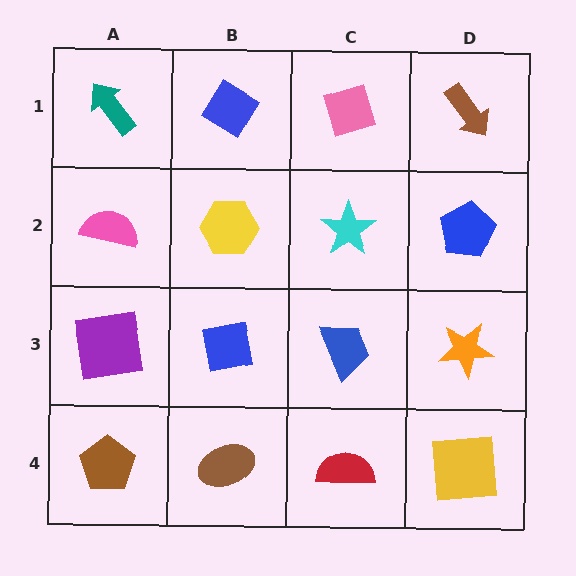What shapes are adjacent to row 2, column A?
A teal arrow (row 1, column A), a purple square (row 3, column A), a yellow hexagon (row 2, column B).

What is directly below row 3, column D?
A yellow square.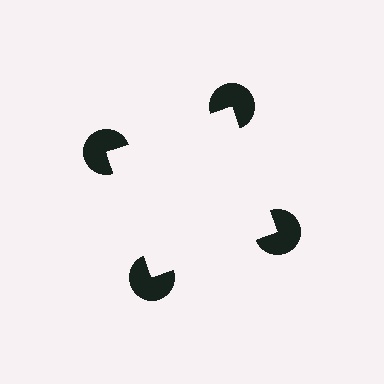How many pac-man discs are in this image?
There are 4 — one at each vertex of the illusory square.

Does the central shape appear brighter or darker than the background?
It typically appears slightly brighter than the background, even though no actual brightness change is drawn.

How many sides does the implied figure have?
4 sides.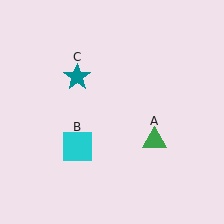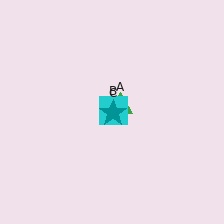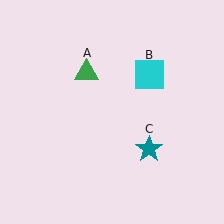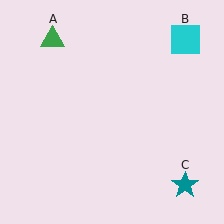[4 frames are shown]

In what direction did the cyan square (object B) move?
The cyan square (object B) moved up and to the right.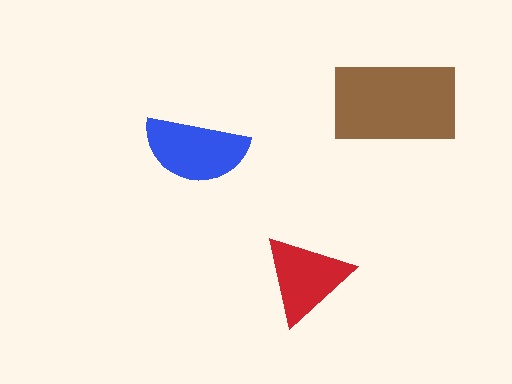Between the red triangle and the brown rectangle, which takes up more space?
The brown rectangle.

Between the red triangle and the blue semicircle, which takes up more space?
The blue semicircle.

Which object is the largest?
The brown rectangle.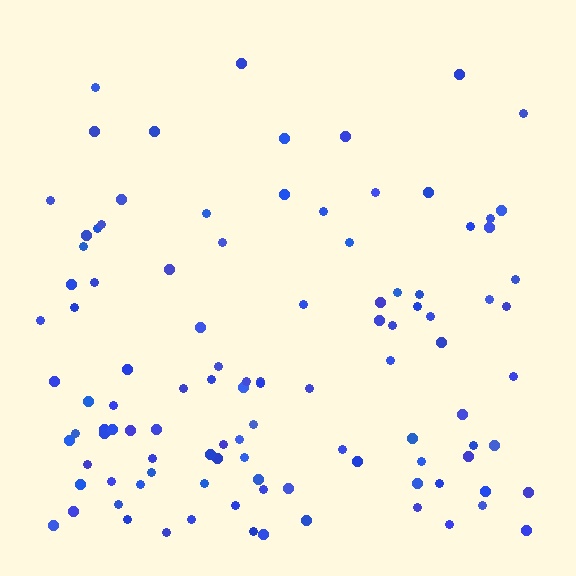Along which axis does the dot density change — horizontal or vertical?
Vertical.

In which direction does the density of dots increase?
From top to bottom, with the bottom side densest.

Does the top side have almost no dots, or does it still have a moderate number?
Still a moderate number, just noticeably fewer than the bottom.